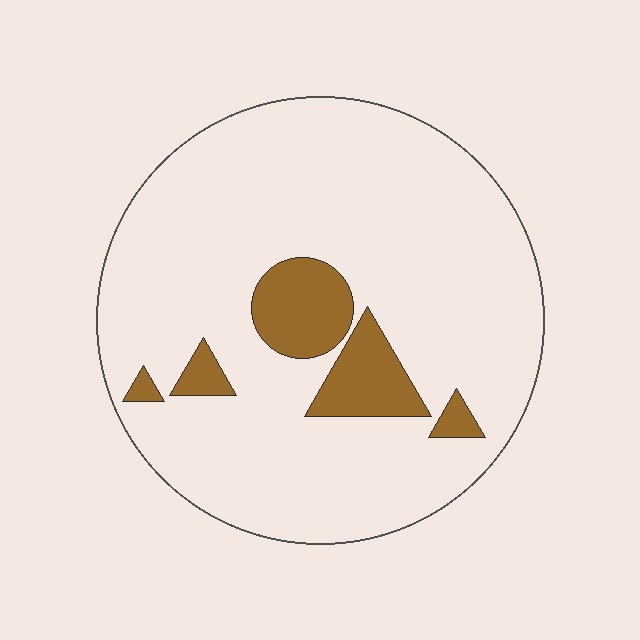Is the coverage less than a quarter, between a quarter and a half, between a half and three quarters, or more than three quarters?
Less than a quarter.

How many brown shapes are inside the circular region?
5.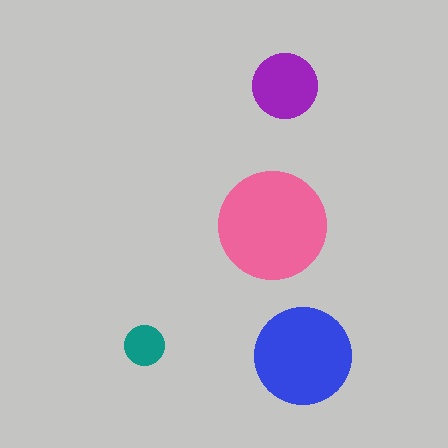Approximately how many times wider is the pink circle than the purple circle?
About 1.5 times wider.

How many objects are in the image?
There are 4 objects in the image.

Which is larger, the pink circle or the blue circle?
The pink one.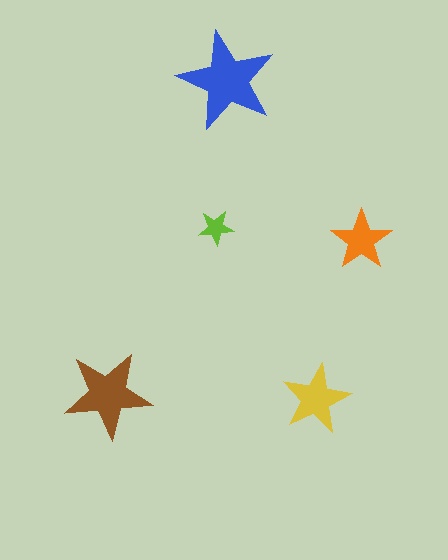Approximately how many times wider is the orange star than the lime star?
About 1.5 times wider.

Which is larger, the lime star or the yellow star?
The yellow one.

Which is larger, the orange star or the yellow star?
The yellow one.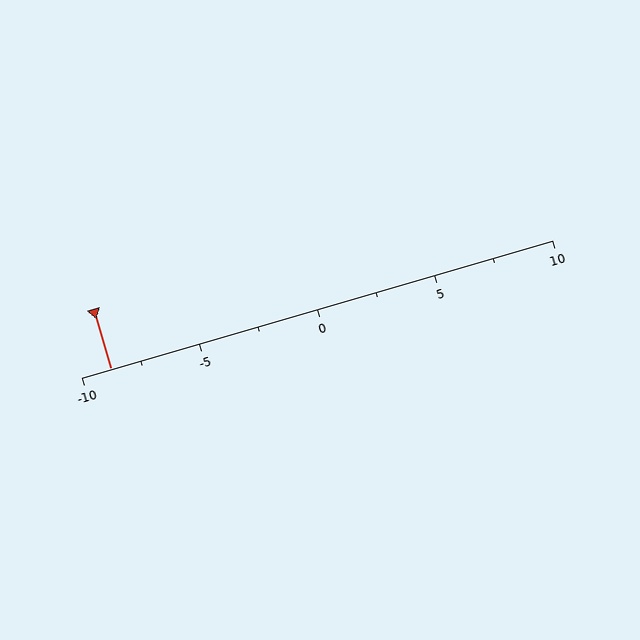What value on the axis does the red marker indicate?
The marker indicates approximately -8.8.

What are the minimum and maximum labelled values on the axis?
The axis runs from -10 to 10.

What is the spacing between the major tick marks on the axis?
The major ticks are spaced 5 apart.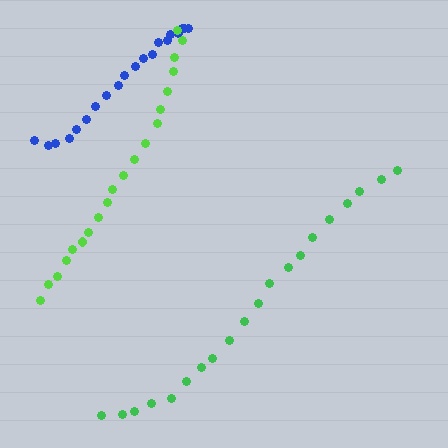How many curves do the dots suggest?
There are 3 distinct paths.